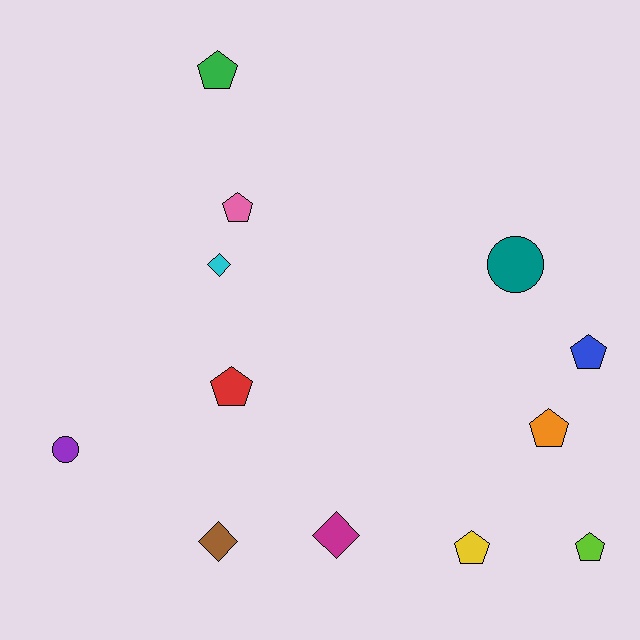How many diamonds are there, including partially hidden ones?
There are 3 diamonds.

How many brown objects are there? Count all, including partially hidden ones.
There is 1 brown object.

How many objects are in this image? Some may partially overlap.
There are 12 objects.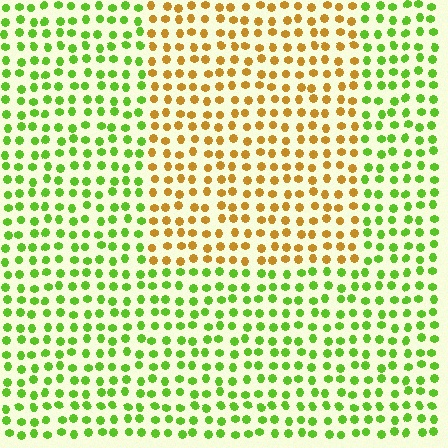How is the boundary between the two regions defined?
The boundary is defined purely by a slight shift in hue (about 62 degrees). Spacing, size, and orientation are identical on both sides.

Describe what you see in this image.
The image is filled with small lime elements in a uniform arrangement. A rectangle-shaped region is visible where the elements are tinted to a slightly different hue, forming a subtle color boundary.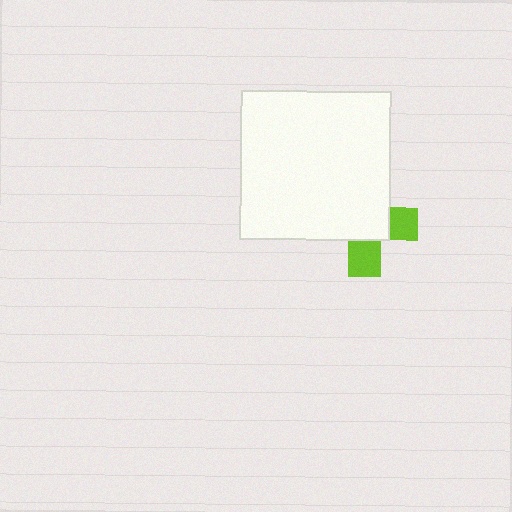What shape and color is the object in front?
The object in front is a white square.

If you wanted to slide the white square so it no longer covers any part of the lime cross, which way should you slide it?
Slide it toward the upper-left — that is the most direct way to separate the two shapes.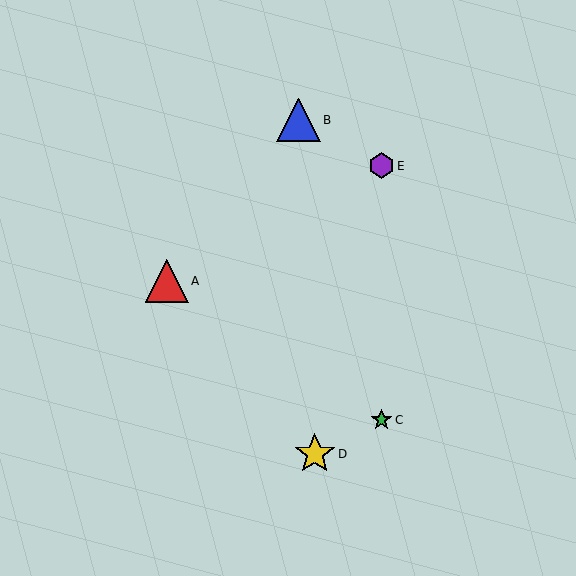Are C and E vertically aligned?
Yes, both are at x≈381.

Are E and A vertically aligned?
No, E is at x≈381 and A is at x≈167.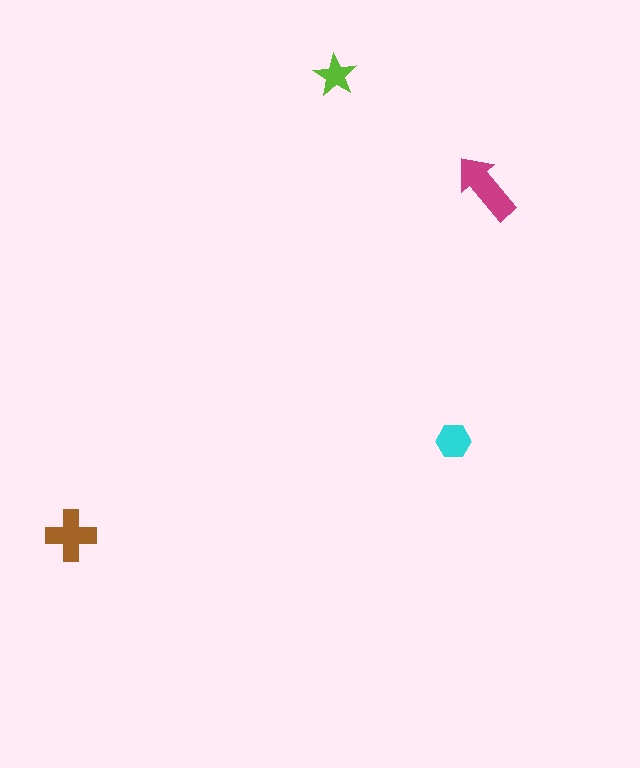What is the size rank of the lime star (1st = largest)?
4th.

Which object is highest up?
The lime star is topmost.